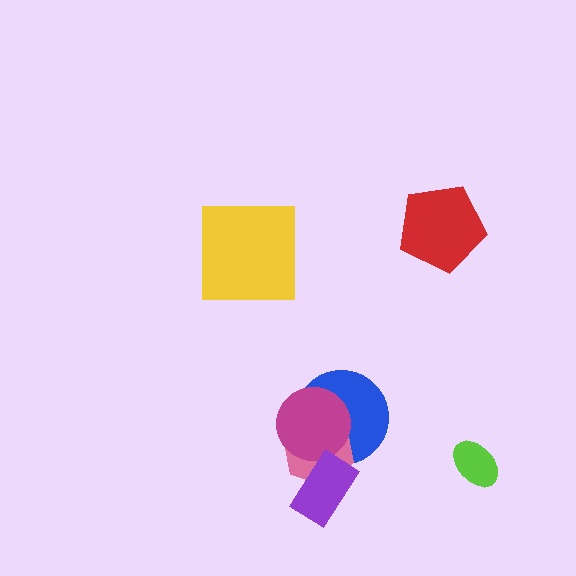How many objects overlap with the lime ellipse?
0 objects overlap with the lime ellipse.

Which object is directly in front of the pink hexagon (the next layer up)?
The magenta circle is directly in front of the pink hexagon.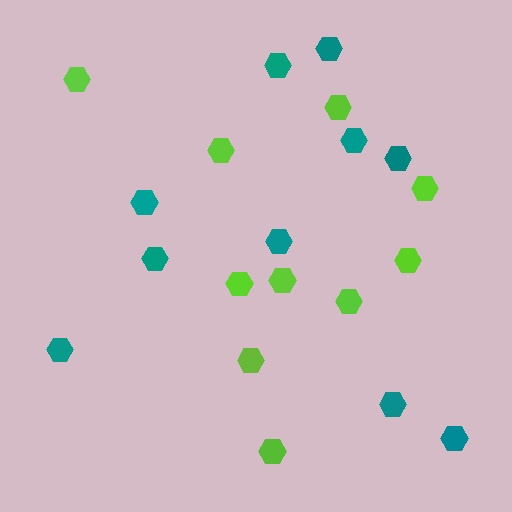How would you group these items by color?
There are 2 groups: one group of lime hexagons (10) and one group of teal hexagons (10).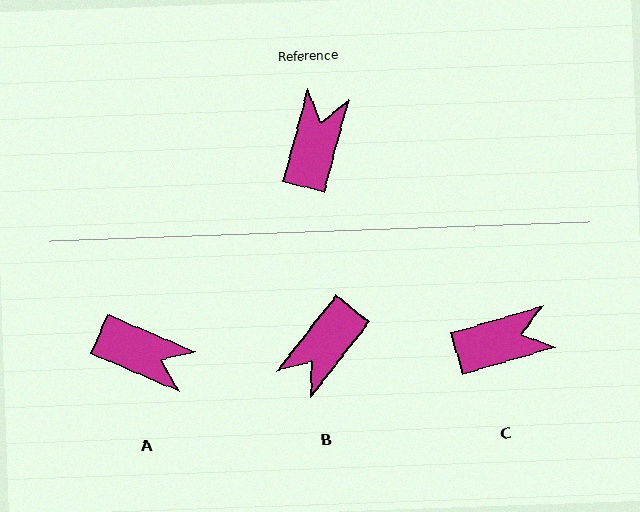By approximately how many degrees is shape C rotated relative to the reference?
Approximately 58 degrees clockwise.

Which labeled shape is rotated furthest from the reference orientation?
B, about 157 degrees away.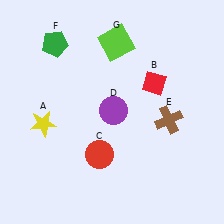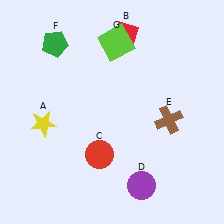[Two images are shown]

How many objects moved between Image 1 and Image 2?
2 objects moved between the two images.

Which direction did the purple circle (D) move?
The purple circle (D) moved down.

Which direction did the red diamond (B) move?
The red diamond (B) moved up.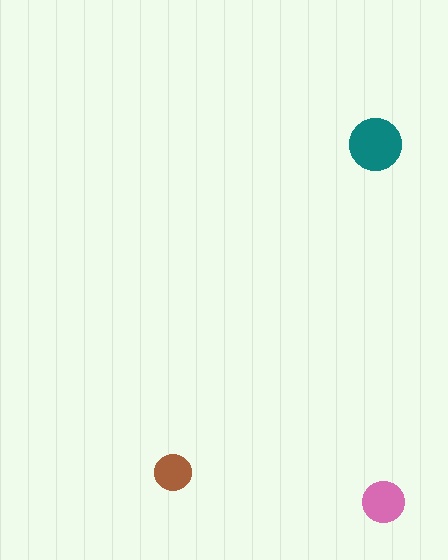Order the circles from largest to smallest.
the teal one, the pink one, the brown one.